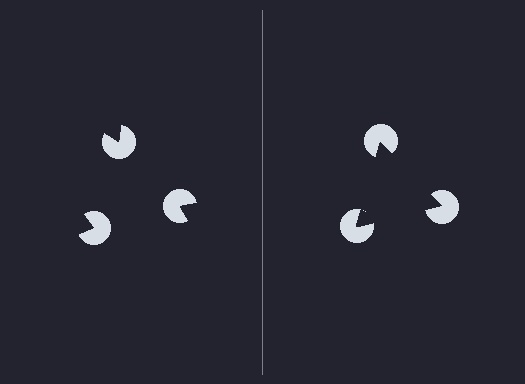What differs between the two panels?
The pac-man discs are positioned identically on both sides; only the wedge orientations differ. On the right they align to a triangle; on the left they are misaligned.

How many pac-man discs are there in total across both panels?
6 — 3 on each side.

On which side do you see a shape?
An illusory triangle appears on the right side. On the left side the wedge cuts are rotated, so no coherent shape forms.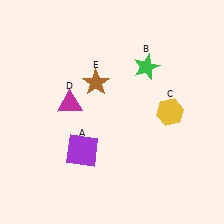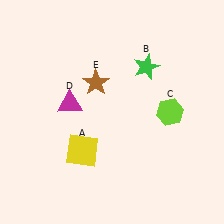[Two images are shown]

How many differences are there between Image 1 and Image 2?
There are 2 differences between the two images.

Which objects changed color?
A changed from purple to yellow. C changed from yellow to lime.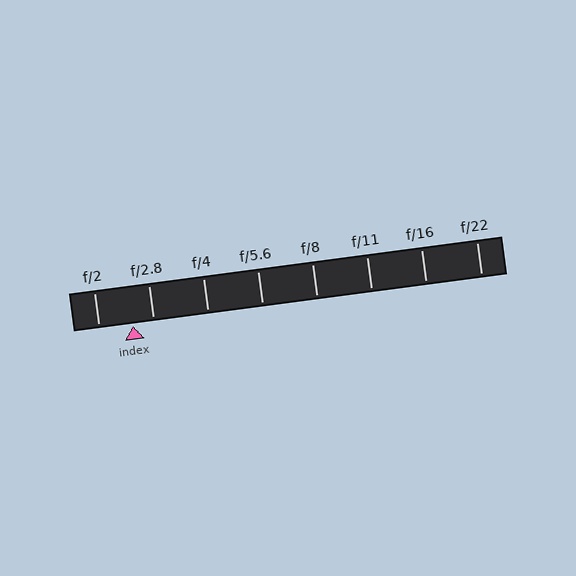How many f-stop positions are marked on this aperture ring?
There are 8 f-stop positions marked.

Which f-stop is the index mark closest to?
The index mark is closest to f/2.8.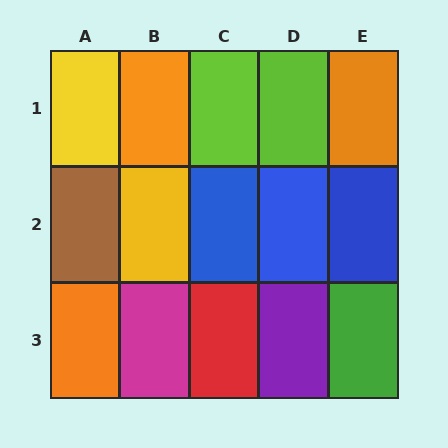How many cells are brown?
1 cell is brown.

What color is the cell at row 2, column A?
Brown.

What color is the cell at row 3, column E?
Green.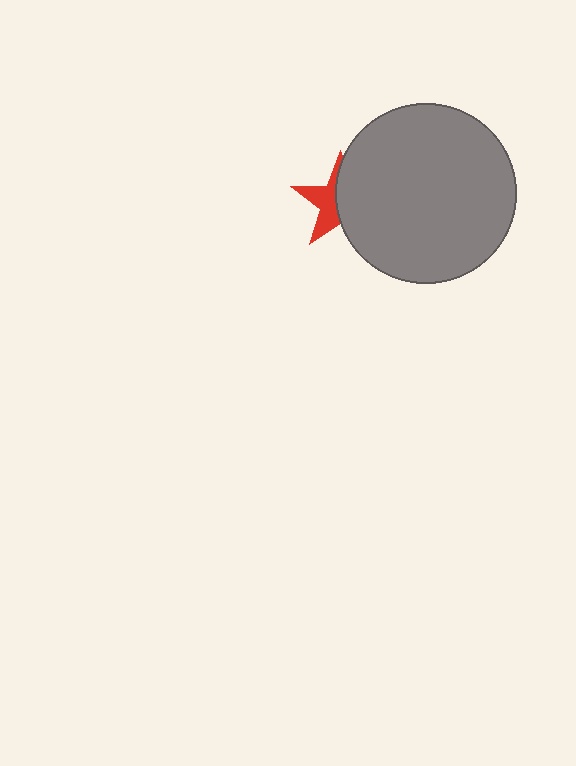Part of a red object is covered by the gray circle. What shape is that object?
It is a star.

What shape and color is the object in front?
The object in front is a gray circle.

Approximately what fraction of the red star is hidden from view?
Roughly 55% of the red star is hidden behind the gray circle.